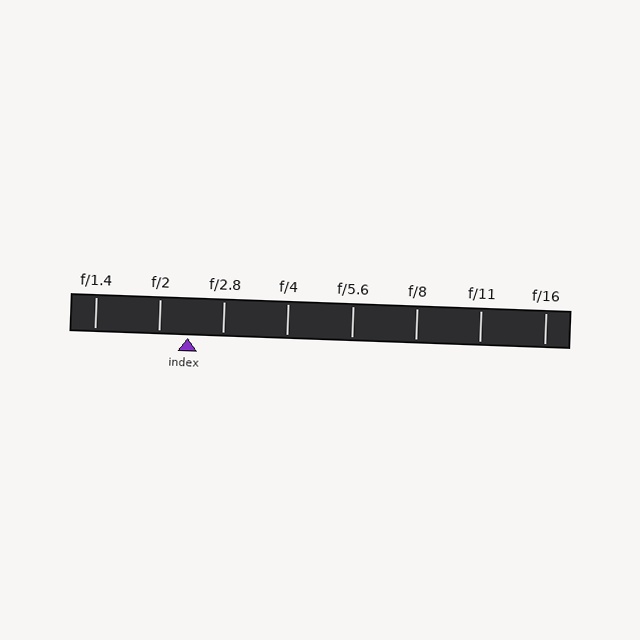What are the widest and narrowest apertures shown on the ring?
The widest aperture shown is f/1.4 and the narrowest is f/16.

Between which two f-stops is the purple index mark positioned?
The index mark is between f/2 and f/2.8.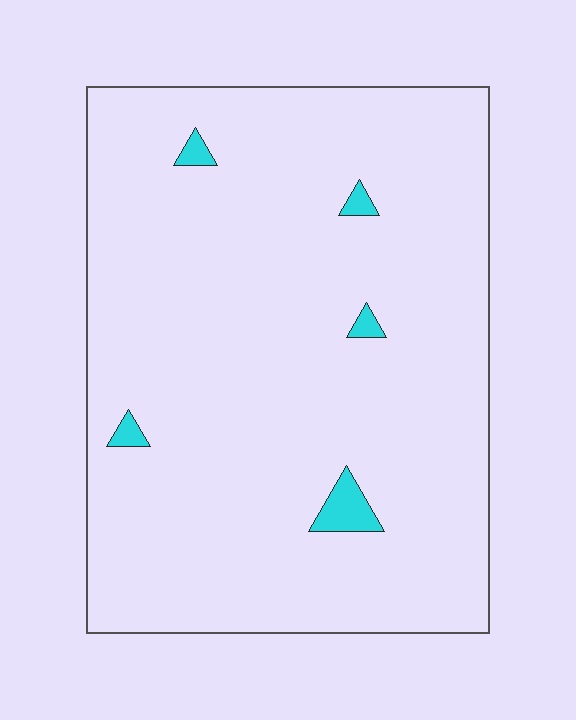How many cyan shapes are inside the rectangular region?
5.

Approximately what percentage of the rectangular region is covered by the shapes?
Approximately 5%.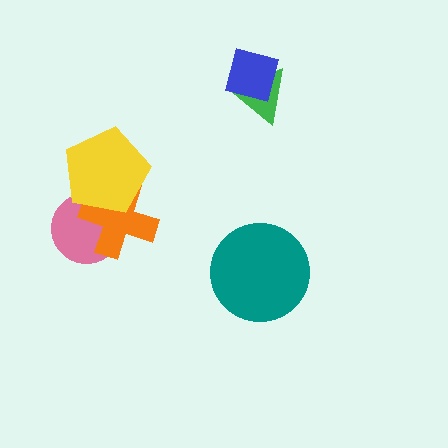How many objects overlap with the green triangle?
1 object overlaps with the green triangle.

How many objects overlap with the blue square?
1 object overlaps with the blue square.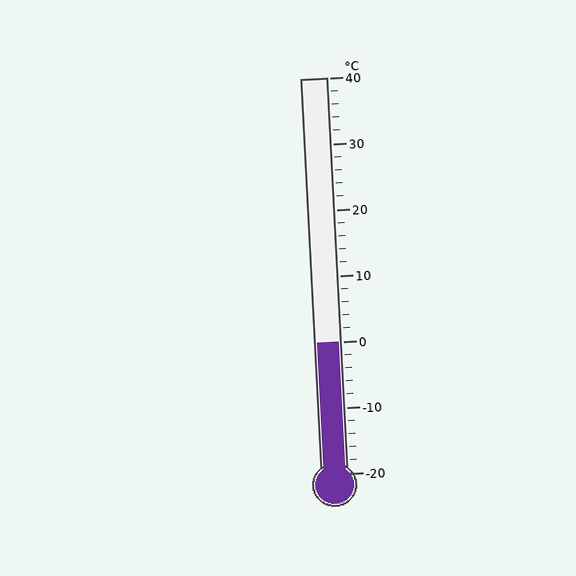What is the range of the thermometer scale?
The thermometer scale ranges from -20°C to 40°C.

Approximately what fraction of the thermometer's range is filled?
The thermometer is filled to approximately 35% of its range.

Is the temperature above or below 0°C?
The temperature is at 0°C.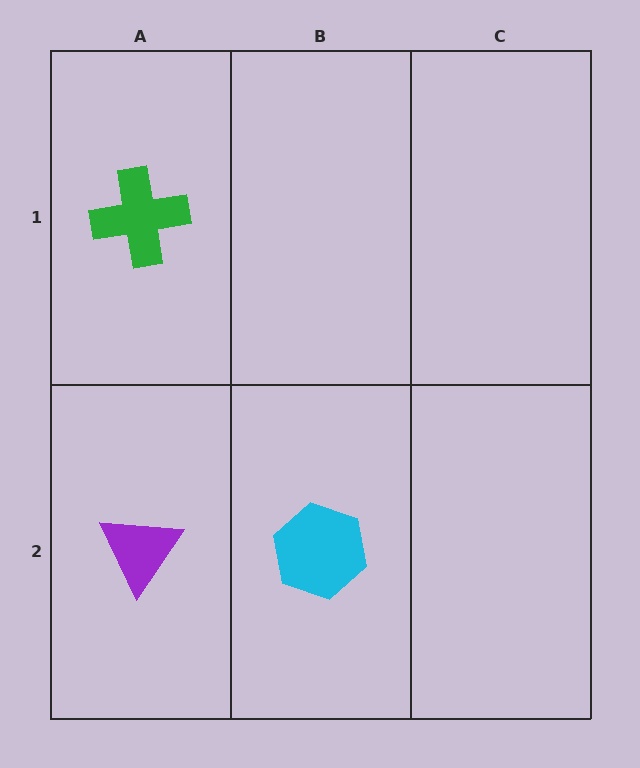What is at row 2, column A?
A purple triangle.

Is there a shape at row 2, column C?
No, that cell is empty.